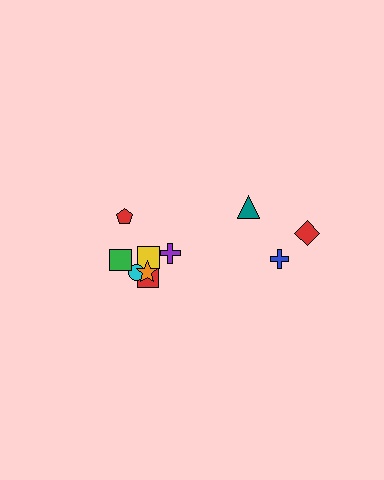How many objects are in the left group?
There are 7 objects.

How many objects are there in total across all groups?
There are 10 objects.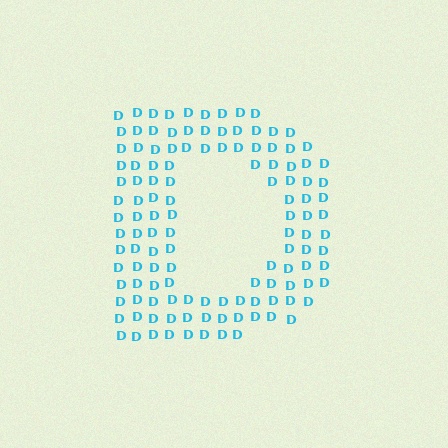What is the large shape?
The large shape is the letter D.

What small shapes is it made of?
It is made of small letter D's.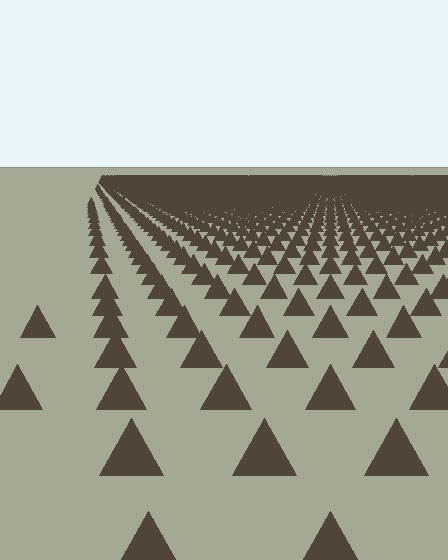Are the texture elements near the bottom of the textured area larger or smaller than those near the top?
Larger. Near the bottom, elements are closer to the viewer and appear at a bigger on-screen size.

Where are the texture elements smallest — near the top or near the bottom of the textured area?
Near the top.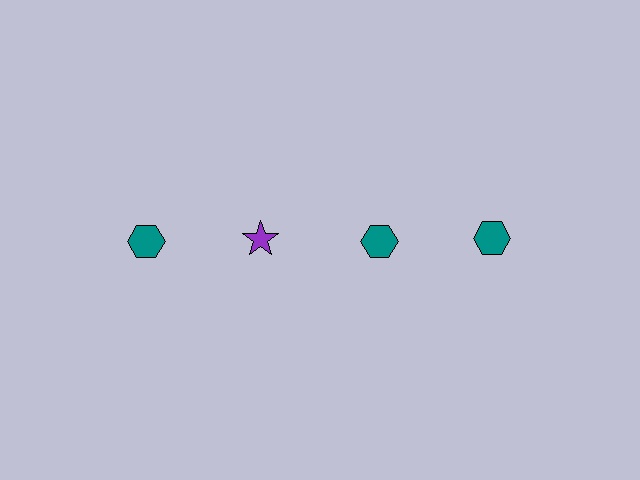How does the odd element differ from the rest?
It differs in both color (purple instead of teal) and shape (star instead of hexagon).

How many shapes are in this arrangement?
There are 4 shapes arranged in a grid pattern.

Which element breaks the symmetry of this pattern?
The purple star in the top row, second from left column breaks the symmetry. All other shapes are teal hexagons.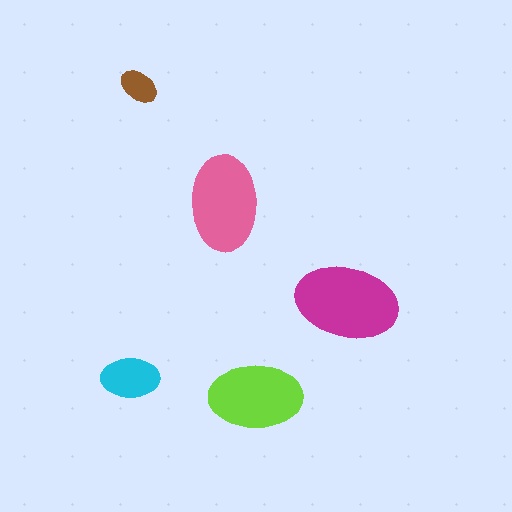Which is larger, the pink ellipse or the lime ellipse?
The pink one.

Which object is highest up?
The brown ellipse is topmost.